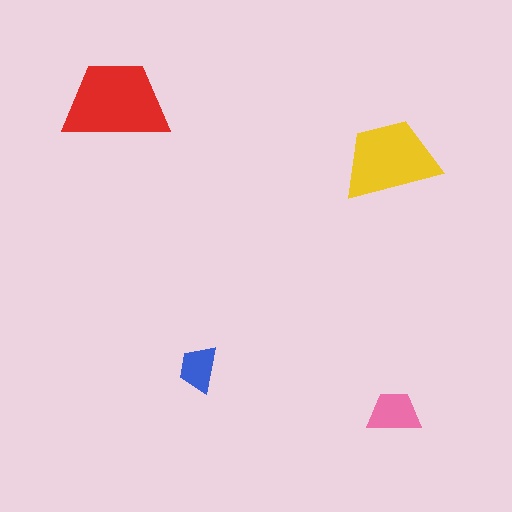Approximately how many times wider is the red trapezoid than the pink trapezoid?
About 2 times wider.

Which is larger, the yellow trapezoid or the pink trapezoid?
The yellow one.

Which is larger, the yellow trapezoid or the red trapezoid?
The red one.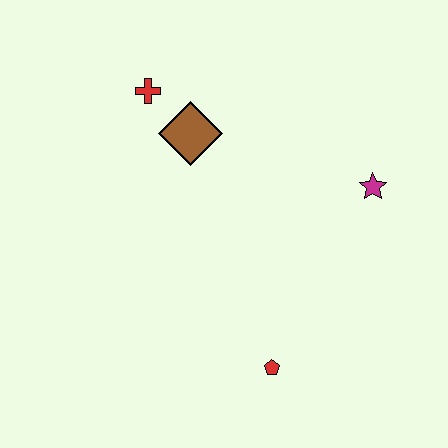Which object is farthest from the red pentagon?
The red cross is farthest from the red pentagon.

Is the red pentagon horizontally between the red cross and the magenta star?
Yes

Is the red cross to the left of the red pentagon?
Yes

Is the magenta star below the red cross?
Yes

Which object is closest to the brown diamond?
The red cross is closest to the brown diamond.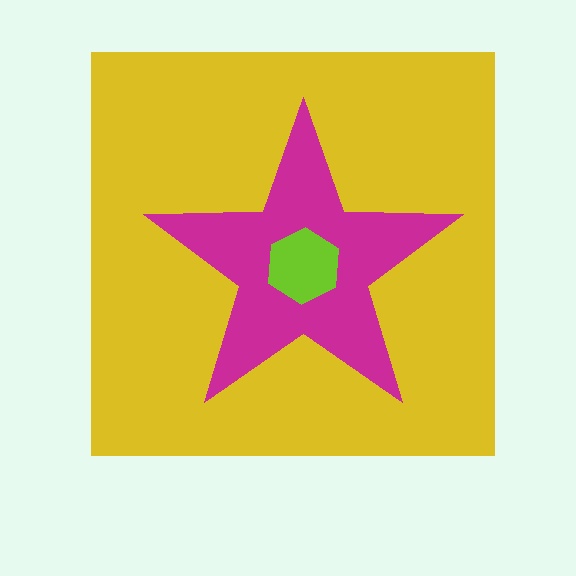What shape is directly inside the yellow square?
The magenta star.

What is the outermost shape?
The yellow square.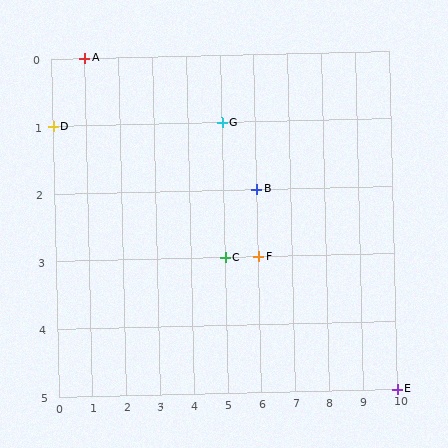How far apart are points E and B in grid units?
Points E and B are 4 columns and 3 rows apart (about 5.0 grid units diagonally).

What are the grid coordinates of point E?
Point E is at grid coordinates (10, 5).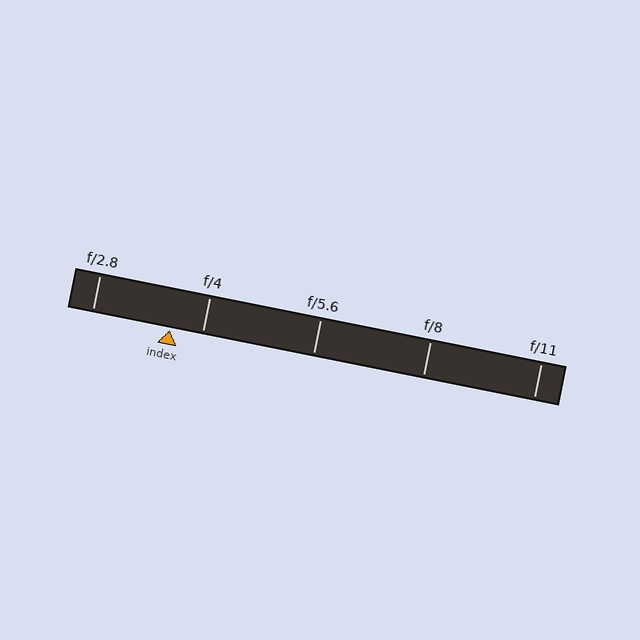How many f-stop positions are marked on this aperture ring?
There are 5 f-stop positions marked.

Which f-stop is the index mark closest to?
The index mark is closest to f/4.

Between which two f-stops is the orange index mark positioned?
The index mark is between f/2.8 and f/4.